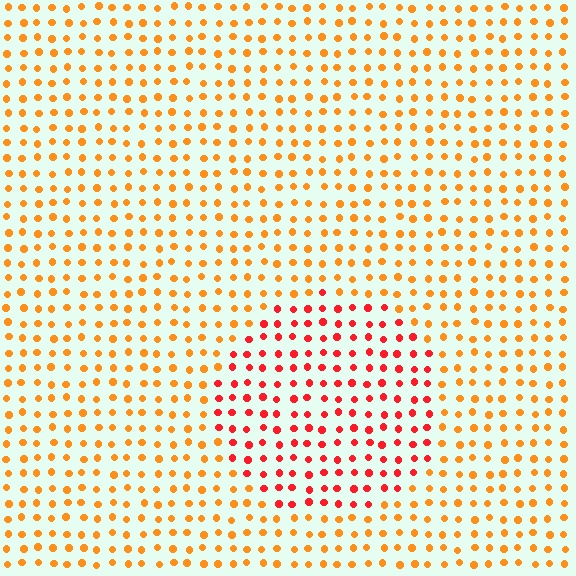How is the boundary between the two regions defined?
The boundary is defined purely by a slight shift in hue (about 35 degrees). Spacing, size, and orientation are identical on both sides.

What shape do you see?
I see a circle.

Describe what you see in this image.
The image is filled with small orange elements in a uniform arrangement. A circle-shaped region is visible where the elements are tinted to a slightly different hue, forming a subtle color boundary.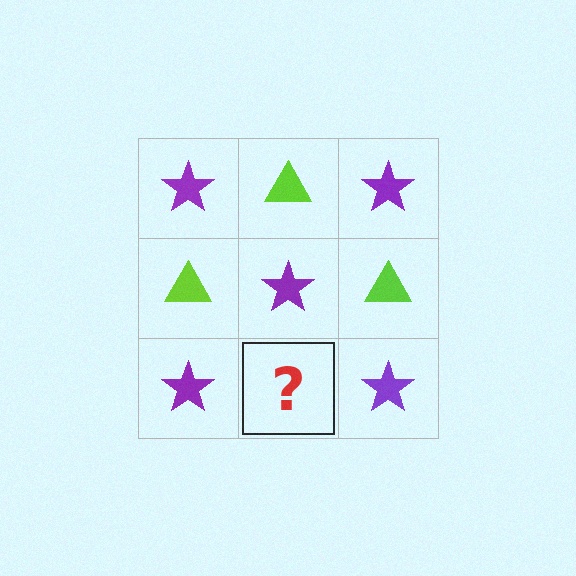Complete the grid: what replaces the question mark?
The question mark should be replaced with a lime triangle.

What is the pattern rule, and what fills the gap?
The rule is that it alternates purple star and lime triangle in a checkerboard pattern. The gap should be filled with a lime triangle.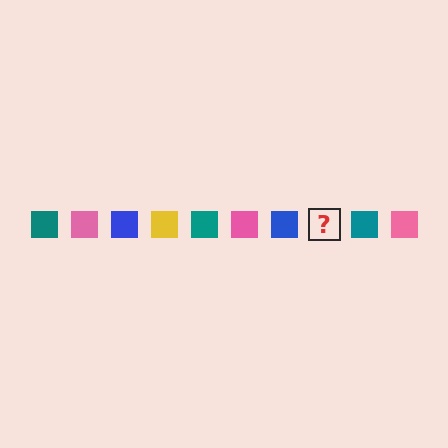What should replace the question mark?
The question mark should be replaced with a yellow square.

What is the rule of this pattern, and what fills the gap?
The rule is that the pattern cycles through teal, pink, blue, yellow squares. The gap should be filled with a yellow square.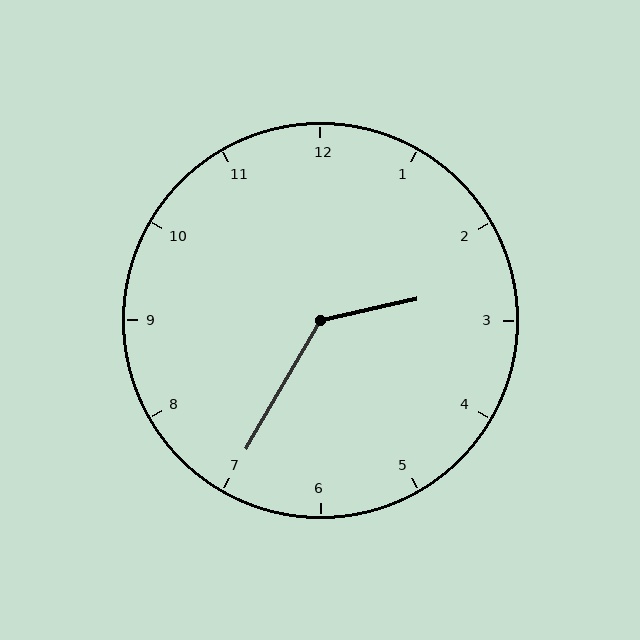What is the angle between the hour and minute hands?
Approximately 132 degrees.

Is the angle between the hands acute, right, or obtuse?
It is obtuse.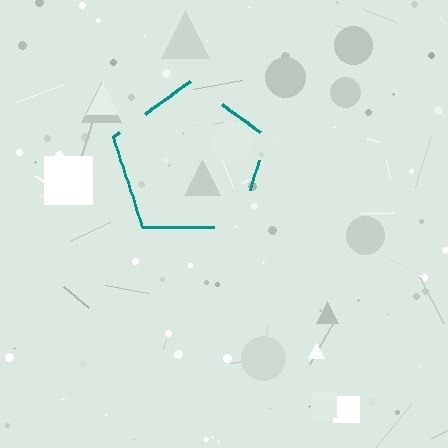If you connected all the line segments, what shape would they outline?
They would outline a pentagon.